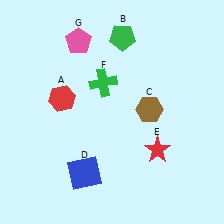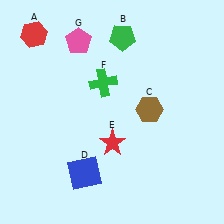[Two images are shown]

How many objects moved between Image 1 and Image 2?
2 objects moved between the two images.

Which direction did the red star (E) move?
The red star (E) moved left.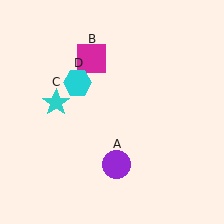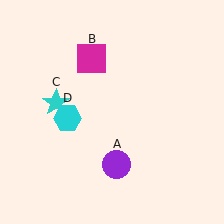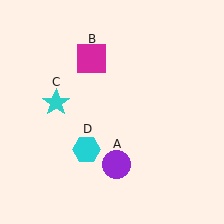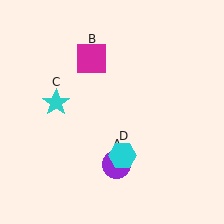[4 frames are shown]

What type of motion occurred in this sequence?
The cyan hexagon (object D) rotated counterclockwise around the center of the scene.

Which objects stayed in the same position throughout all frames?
Purple circle (object A) and magenta square (object B) and cyan star (object C) remained stationary.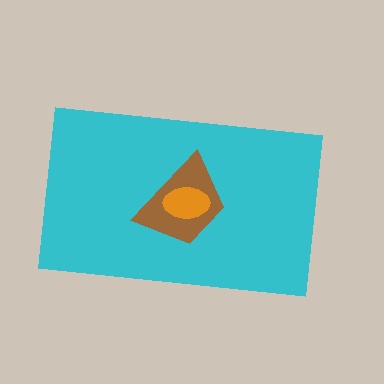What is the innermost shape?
The orange ellipse.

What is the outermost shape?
The cyan rectangle.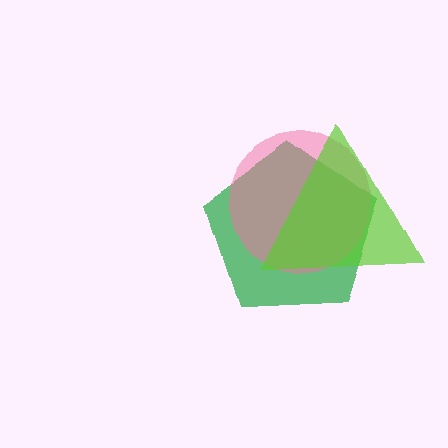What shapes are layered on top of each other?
The layered shapes are: a green pentagon, a pink circle, a lime triangle.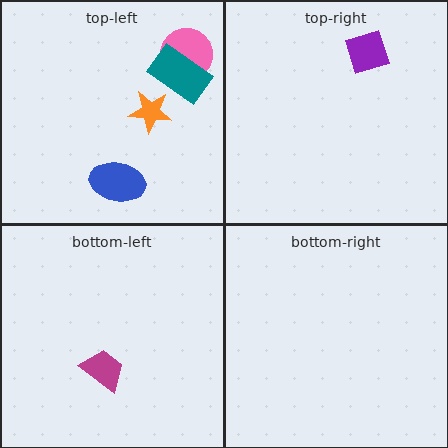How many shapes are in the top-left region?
4.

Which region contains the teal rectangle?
The top-left region.